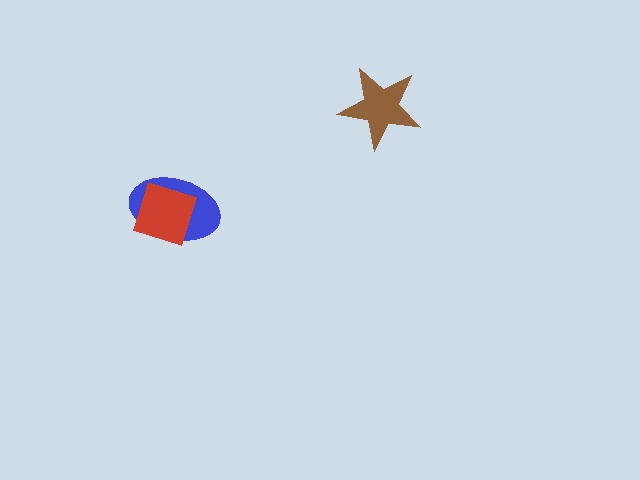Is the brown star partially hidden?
No, no other shape covers it.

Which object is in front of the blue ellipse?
The red square is in front of the blue ellipse.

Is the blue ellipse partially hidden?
Yes, it is partially covered by another shape.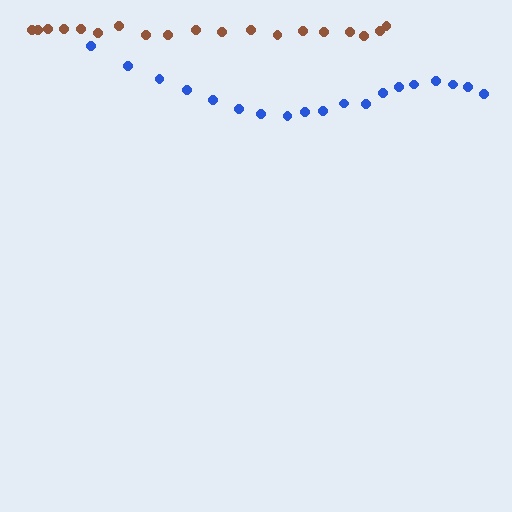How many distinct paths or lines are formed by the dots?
There are 2 distinct paths.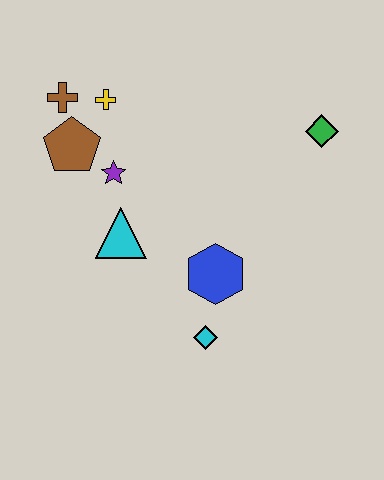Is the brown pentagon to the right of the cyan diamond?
No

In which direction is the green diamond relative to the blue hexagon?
The green diamond is above the blue hexagon.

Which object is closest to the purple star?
The brown pentagon is closest to the purple star.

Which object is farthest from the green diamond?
The brown cross is farthest from the green diamond.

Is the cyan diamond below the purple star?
Yes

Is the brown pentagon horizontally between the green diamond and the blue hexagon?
No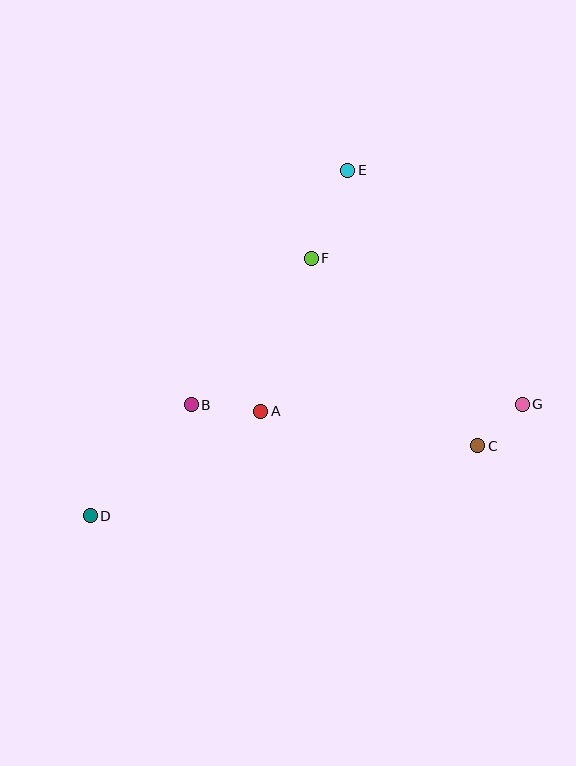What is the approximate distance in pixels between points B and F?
The distance between B and F is approximately 189 pixels.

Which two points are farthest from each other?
Points D and G are farthest from each other.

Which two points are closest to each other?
Points C and G are closest to each other.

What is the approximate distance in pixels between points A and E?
The distance between A and E is approximately 256 pixels.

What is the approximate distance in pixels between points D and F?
The distance between D and F is approximately 340 pixels.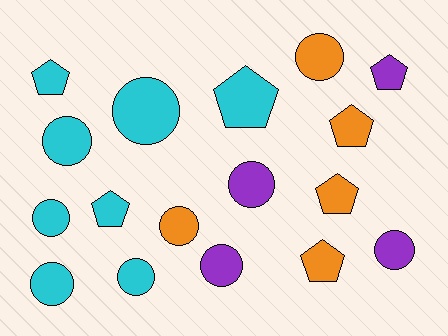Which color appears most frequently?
Cyan, with 8 objects.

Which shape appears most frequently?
Circle, with 10 objects.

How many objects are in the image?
There are 17 objects.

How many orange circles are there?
There are 2 orange circles.